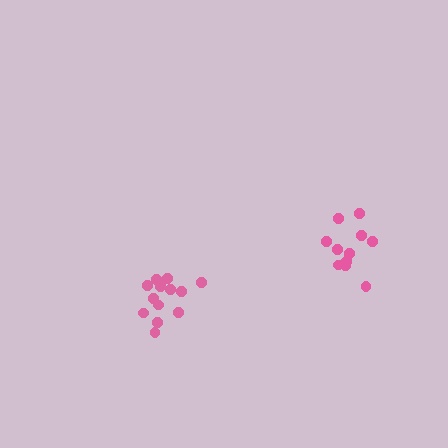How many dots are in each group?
Group 1: 13 dots, Group 2: 11 dots (24 total).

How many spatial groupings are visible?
There are 2 spatial groupings.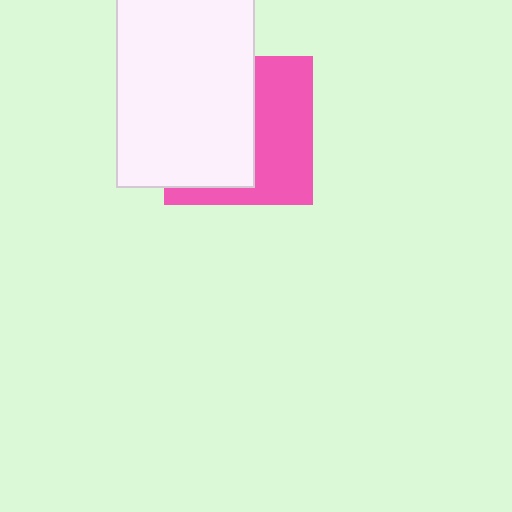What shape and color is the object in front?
The object in front is a white rectangle.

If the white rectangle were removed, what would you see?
You would see the complete pink square.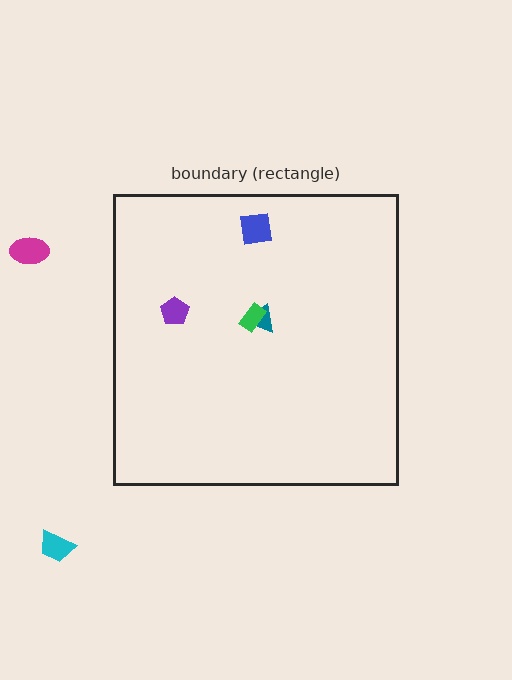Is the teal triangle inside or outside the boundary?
Inside.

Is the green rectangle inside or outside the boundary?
Inside.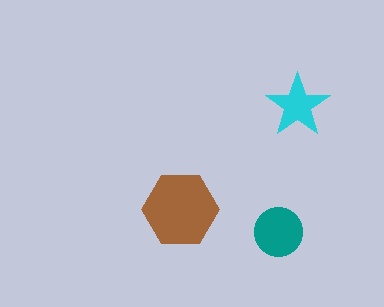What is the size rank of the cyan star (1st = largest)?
3rd.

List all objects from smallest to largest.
The cyan star, the teal circle, the brown hexagon.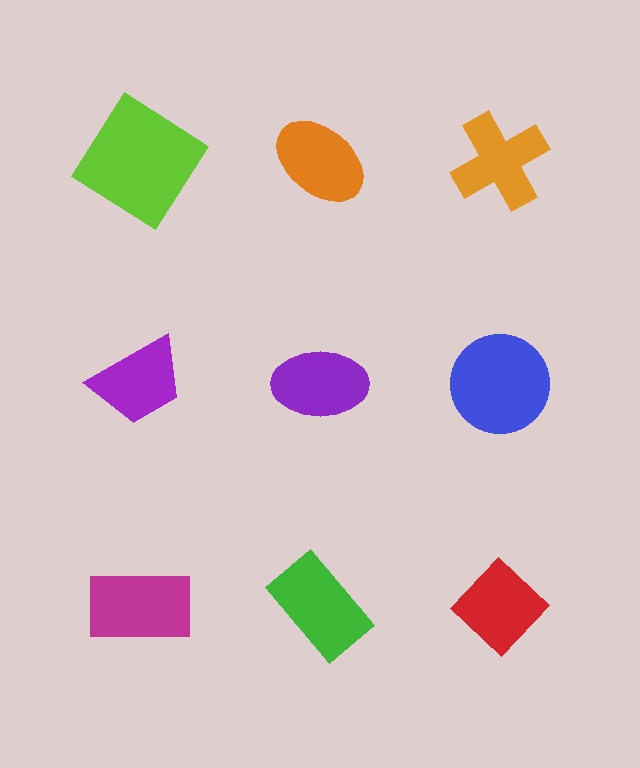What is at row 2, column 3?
A blue circle.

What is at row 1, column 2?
An orange ellipse.